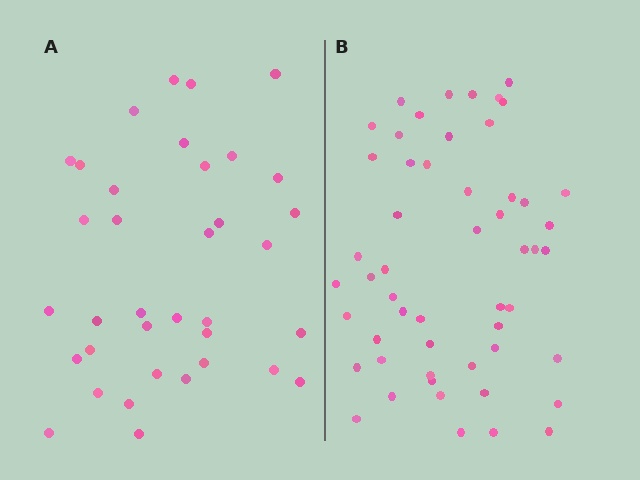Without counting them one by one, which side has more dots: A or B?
Region B (the right region) has more dots.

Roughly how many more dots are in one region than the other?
Region B has approximately 15 more dots than region A.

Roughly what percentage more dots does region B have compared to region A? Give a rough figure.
About 45% more.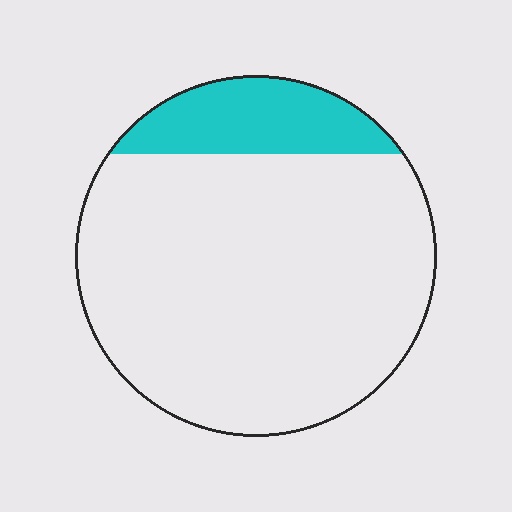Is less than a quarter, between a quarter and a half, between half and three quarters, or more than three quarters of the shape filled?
Less than a quarter.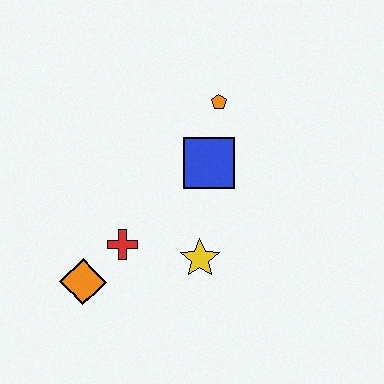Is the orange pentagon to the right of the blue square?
Yes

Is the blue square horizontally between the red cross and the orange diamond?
No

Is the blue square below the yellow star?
No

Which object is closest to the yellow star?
The red cross is closest to the yellow star.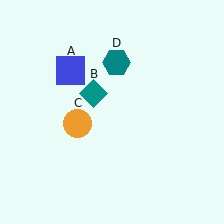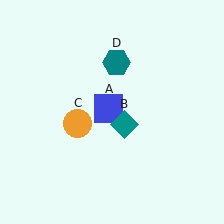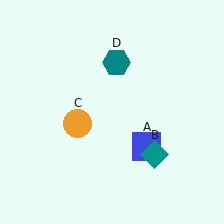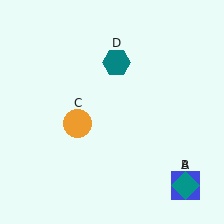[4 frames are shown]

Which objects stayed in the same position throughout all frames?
Orange circle (object C) and teal hexagon (object D) remained stationary.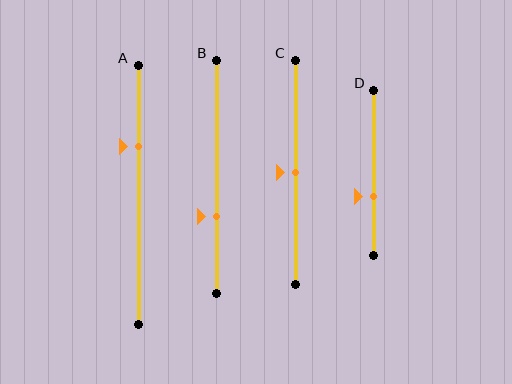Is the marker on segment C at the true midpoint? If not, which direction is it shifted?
Yes, the marker on segment C is at the true midpoint.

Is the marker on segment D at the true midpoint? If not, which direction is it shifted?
No, the marker on segment D is shifted downward by about 14% of the segment length.